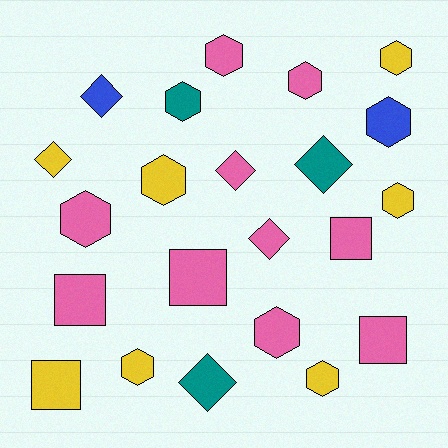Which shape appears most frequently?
Hexagon, with 11 objects.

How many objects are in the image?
There are 22 objects.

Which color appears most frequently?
Pink, with 10 objects.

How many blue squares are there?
There are no blue squares.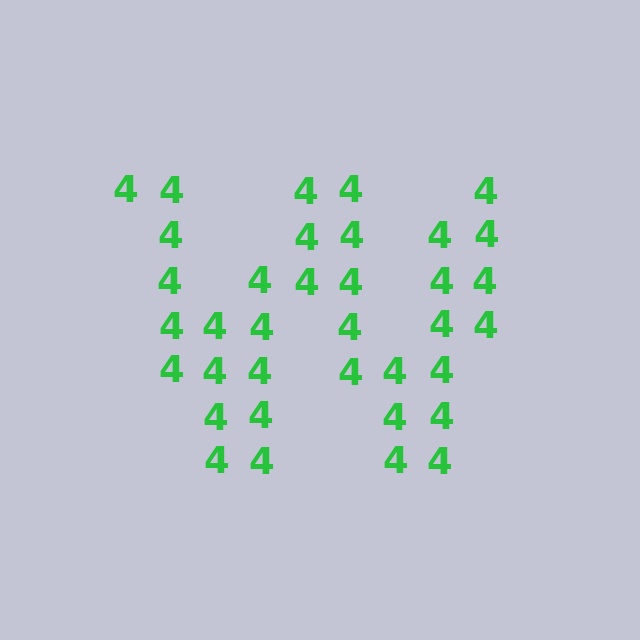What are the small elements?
The small elements are digit 4's.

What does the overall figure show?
The overall figure shows the letter W.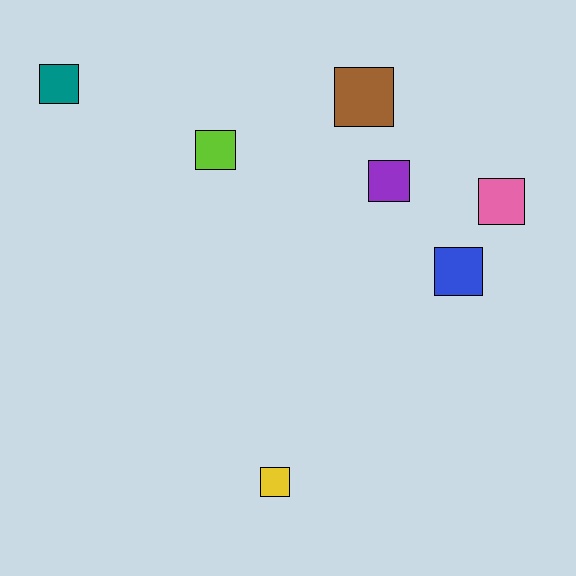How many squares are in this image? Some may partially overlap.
There are 7 squares.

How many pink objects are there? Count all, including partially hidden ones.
There is 1 pink object.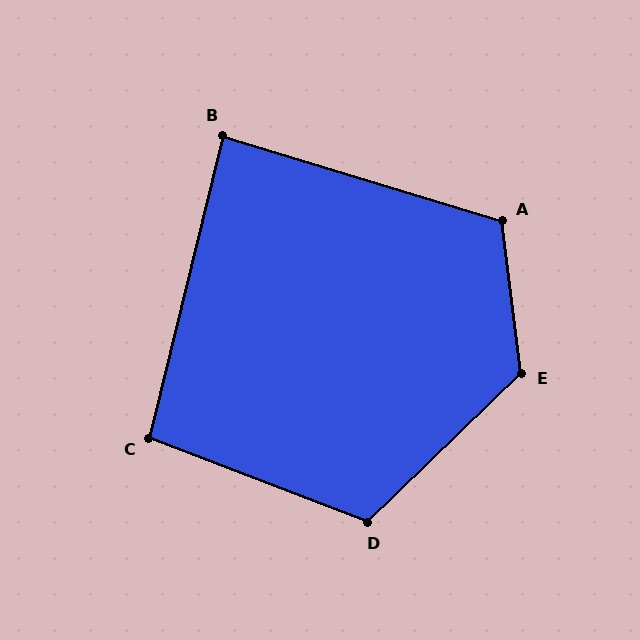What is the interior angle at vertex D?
Approximately 115 degrees (obtuse).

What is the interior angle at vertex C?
Approximately 97 degrees (obtuse).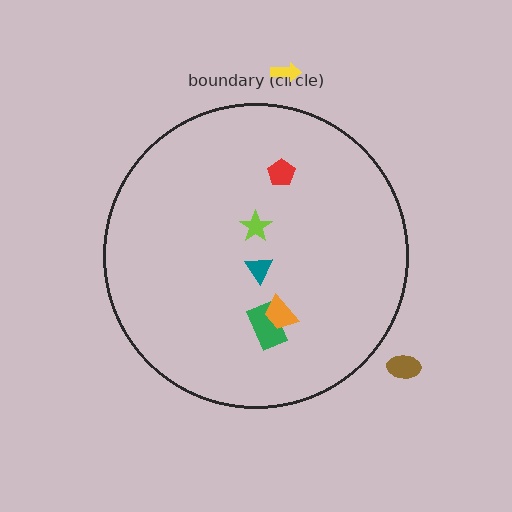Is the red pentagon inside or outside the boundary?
Inside.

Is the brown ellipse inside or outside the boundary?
Outside.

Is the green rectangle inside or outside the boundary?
Inside.